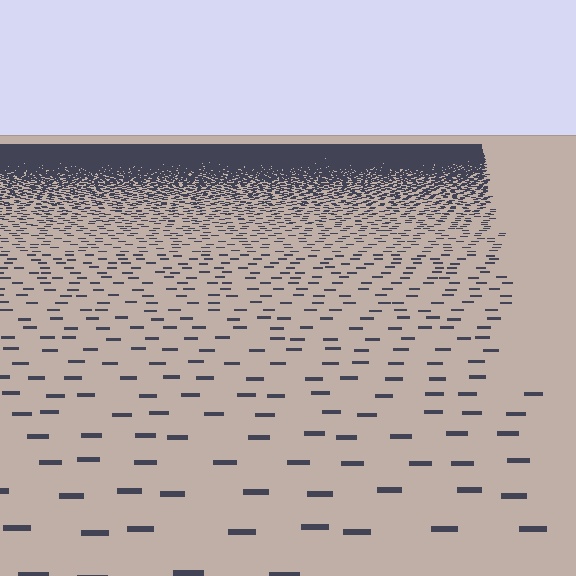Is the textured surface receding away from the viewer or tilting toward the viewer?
The surface is receding away from the viewer. Texture elements get smaller and denser toward the top.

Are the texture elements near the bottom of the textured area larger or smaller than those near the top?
Larger. Near the bottom, elements are closer to the viewer and appear at a bigger on-screen size.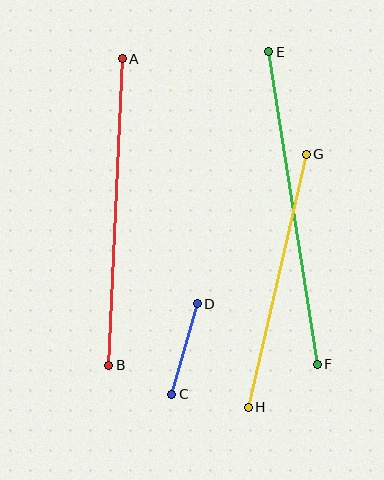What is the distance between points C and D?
The distance is approximately 94 pixels.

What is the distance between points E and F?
The distance is approximately 317 pixels.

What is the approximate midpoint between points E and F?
The midpoint is at approximately (293, 208) pixels.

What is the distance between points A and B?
The distance is approximately 307 pixels.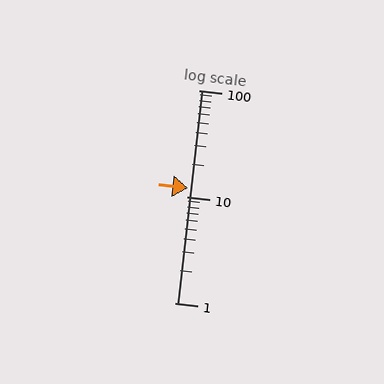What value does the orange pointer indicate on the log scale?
The pointer indicates approximately 12.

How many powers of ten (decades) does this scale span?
The scale spans 2 decades, from 1 to 100.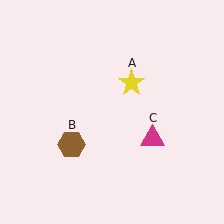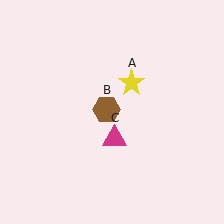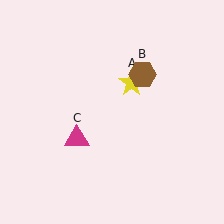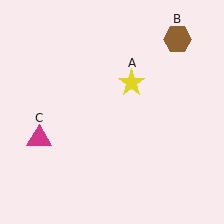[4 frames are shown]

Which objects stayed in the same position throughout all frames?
Yellow star (object A) remained stationary.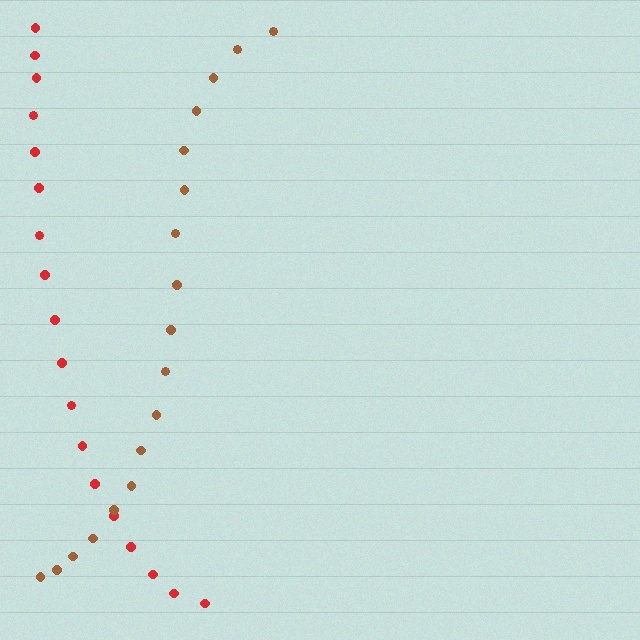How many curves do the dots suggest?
There are 2 distinct paths.